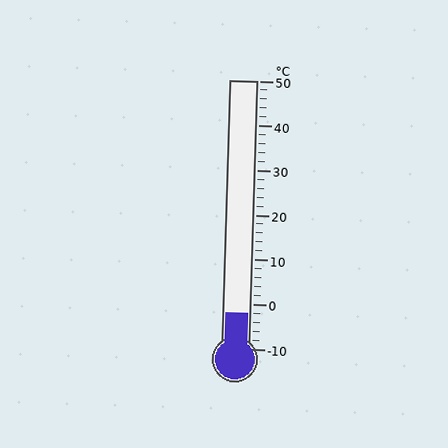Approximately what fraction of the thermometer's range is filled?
The thermometer is filled to approximately 15% of its range.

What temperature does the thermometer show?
The thermometer shows approximately -2°C.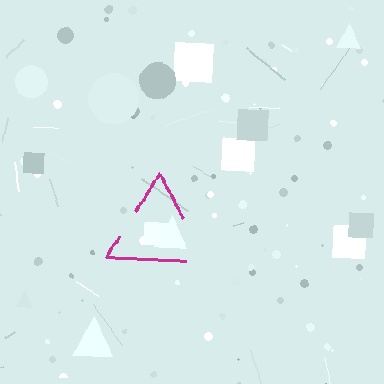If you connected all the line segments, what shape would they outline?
They would outline a triangle.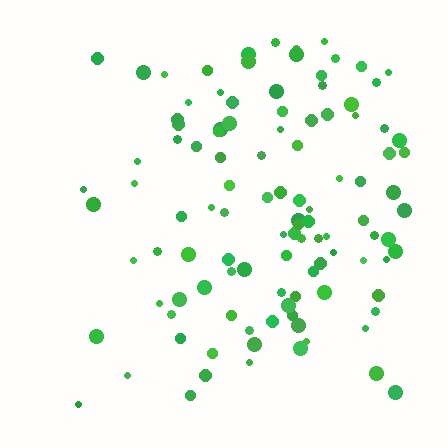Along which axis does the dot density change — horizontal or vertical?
Horizontal.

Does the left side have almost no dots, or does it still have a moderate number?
Still a moderate number, just noticeably fewer than the right.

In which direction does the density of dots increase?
From left to right, with the right side densest.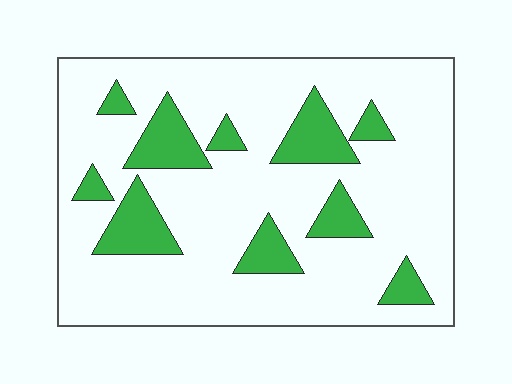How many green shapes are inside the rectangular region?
10.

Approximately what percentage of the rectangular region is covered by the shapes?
Approximately 20%.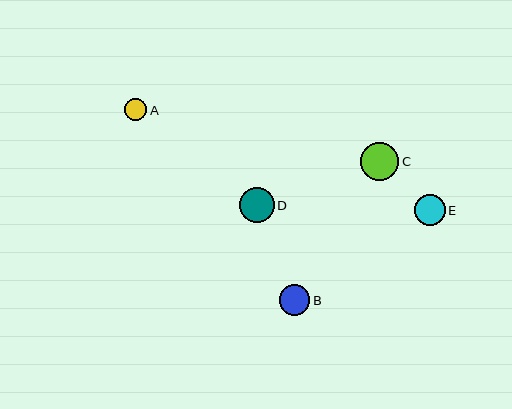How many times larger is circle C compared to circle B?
Circle C is approximately 1.3 times the size of circle B.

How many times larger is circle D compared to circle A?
Circle D is approximately 1.6 times the size of circle A.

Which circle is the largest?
Circle C is the largest with a size of approximately 38 pixels.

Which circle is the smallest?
Circle A is the smallest with a size of approximately 22 pixels.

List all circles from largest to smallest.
From largest to smallest: C, D, E, B, A.